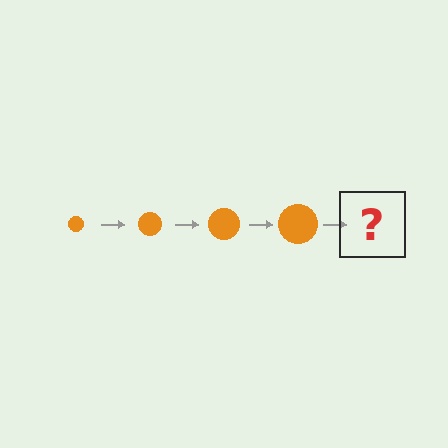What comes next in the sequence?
The next element should be an orange circle, larger than the previous one.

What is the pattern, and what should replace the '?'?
The pattern is that the circle gets progressively larger each step. The '?' should be an orange circle, larger than the previous one.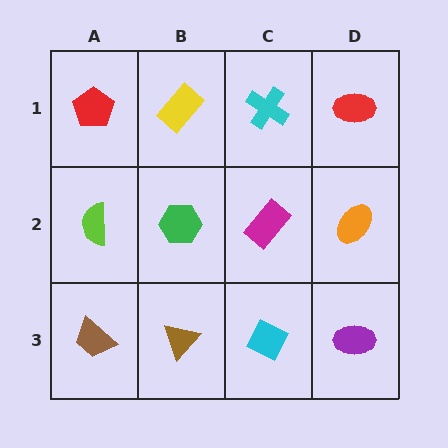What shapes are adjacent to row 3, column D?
An orange ellipse (row 2, column D), a cyan diamond (row 3, column C).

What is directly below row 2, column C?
A cyan diamond.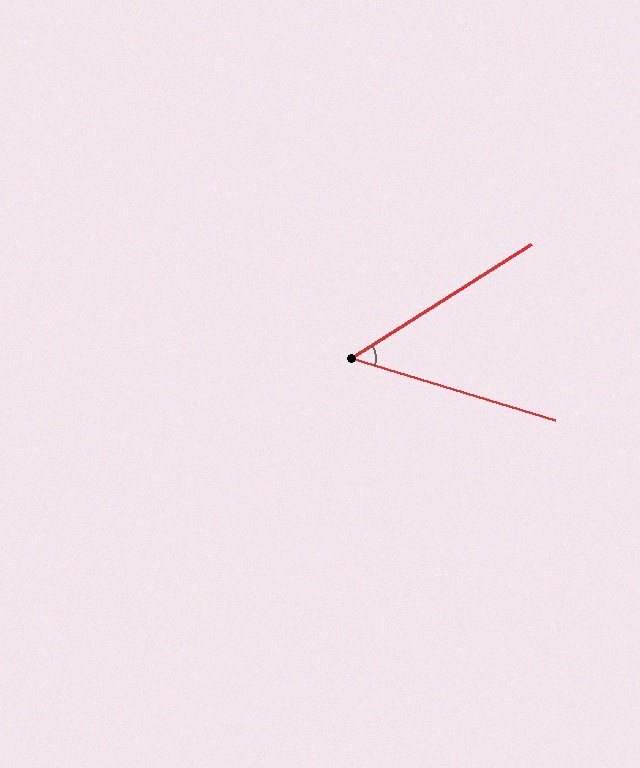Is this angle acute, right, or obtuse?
It is acute.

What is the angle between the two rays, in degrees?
Approximately 49 degrees.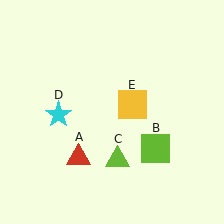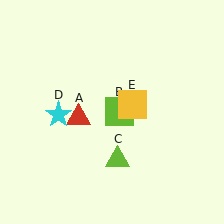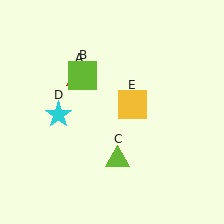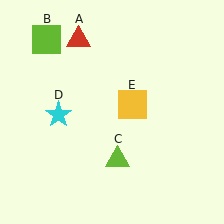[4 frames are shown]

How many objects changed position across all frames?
2 objects changed position: red triangle (object A), lime square (object B).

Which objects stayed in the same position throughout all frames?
Lime triangle (object C) and cyan star (object D) and yellow square (object E) remained stationary.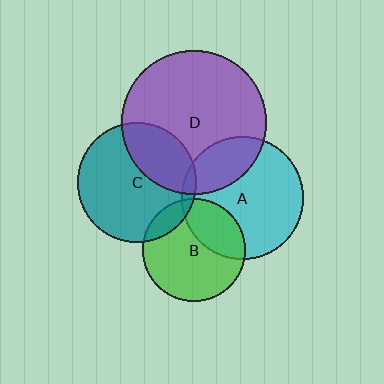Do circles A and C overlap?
Yes.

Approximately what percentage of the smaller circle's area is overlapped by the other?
Approximately 5%.